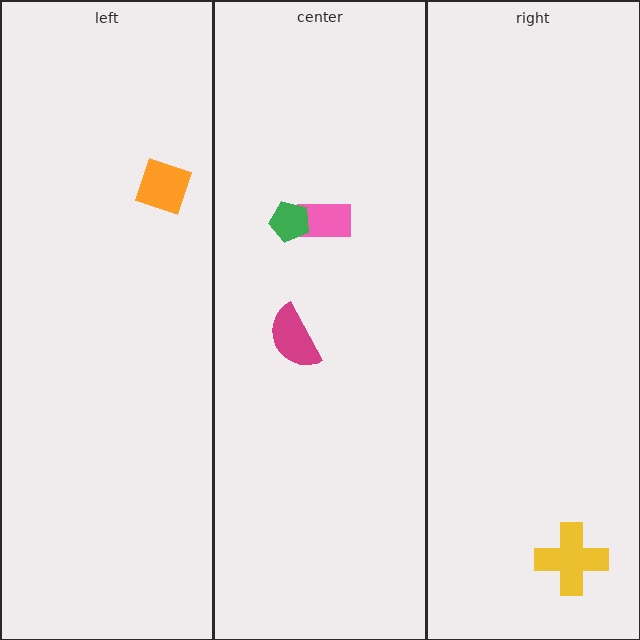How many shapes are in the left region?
1.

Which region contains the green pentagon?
The center region.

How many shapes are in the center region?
3.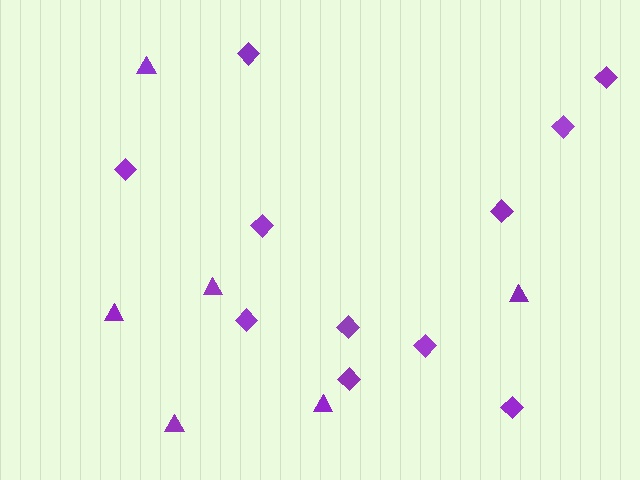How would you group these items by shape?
There are 2 groups: one group of diamonds (11) and one group of triangles (6).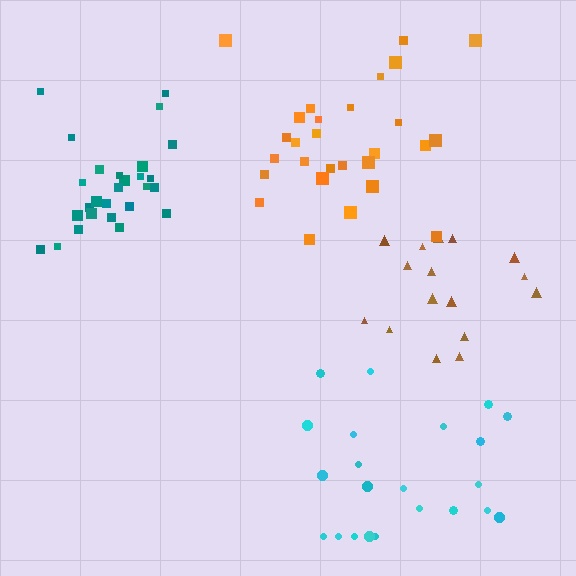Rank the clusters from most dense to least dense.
brown, teal, orange, cyan.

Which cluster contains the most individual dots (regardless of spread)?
Orange (28).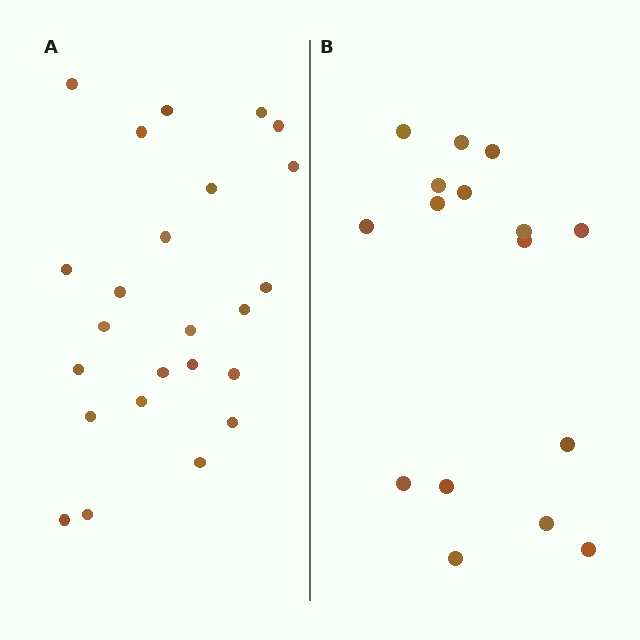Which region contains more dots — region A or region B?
Region A (the left region) has more dots.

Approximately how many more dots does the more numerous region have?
Region A has roughly 8 or so more dots than region B.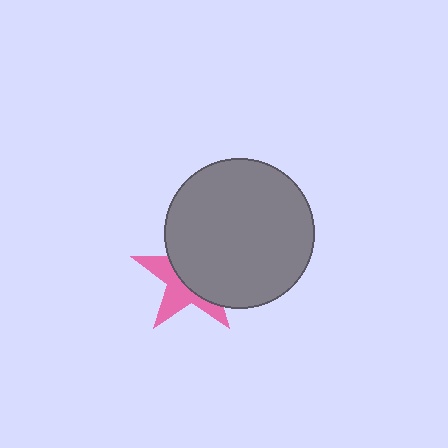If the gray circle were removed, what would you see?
You would see the complete pink star.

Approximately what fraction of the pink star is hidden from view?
Roughly 59% of the pink star is hidden behind the gray circle.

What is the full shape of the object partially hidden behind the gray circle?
The partially hidden object is a pink star.